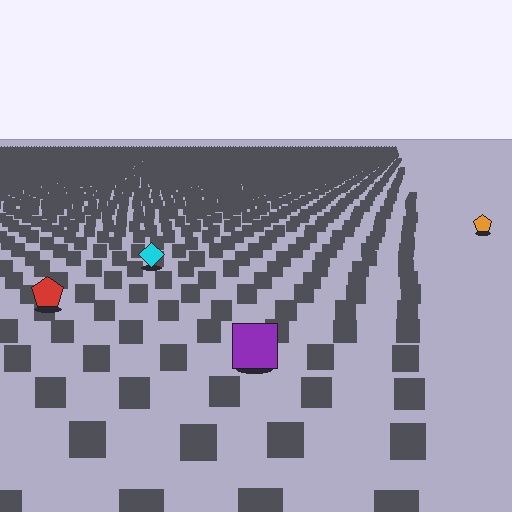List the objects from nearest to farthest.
From nearest to farthest: the purple square, the red pentagon, the cyan diamond, the orange pentagon.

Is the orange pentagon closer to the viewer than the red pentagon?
No. The red pentagon is closer — you can tell from the texture gradient: the ground texture is coarser near it.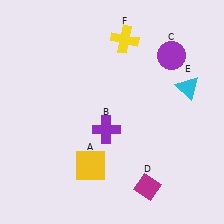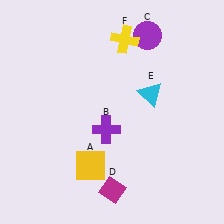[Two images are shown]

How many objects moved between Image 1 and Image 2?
3 objects moved between the two images.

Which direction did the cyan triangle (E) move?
The cyan triangle (E) moved left.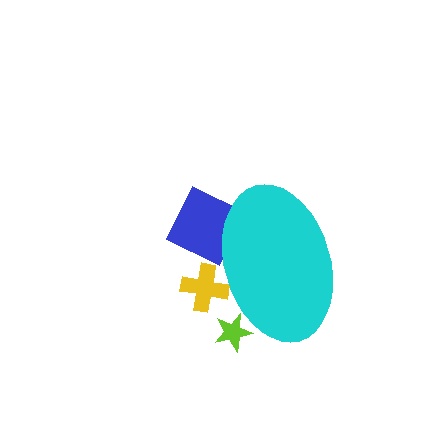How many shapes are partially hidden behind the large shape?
3 shapes are partially hidden.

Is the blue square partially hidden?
Yes, the blue square is partially hidden behind the cyan ellipse.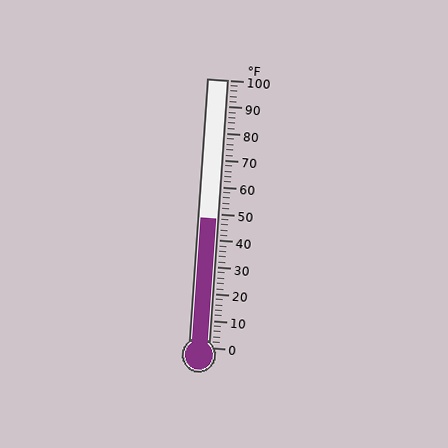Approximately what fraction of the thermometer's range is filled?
The thermometer is filled to approximately 50% of its range.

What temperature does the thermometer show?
The thermometer shows approximately 48°F.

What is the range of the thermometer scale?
The thermometer scale ranges from 0°F to 100°F.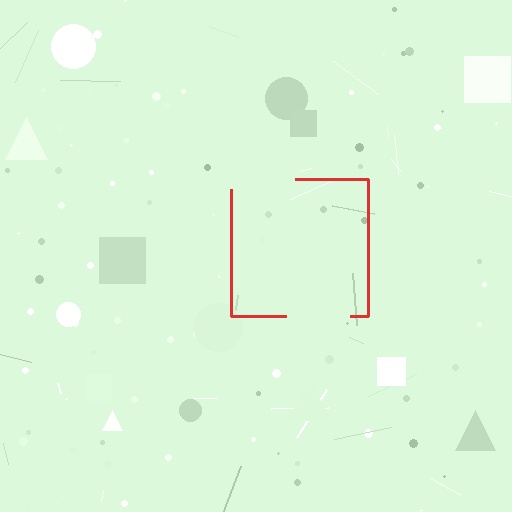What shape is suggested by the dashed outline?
The dashed outline suggests a square.